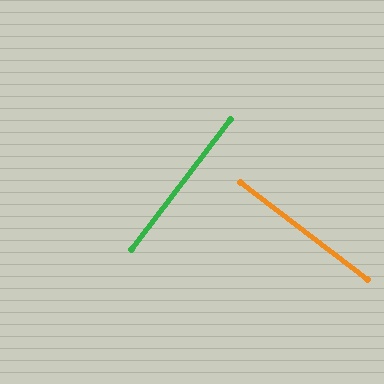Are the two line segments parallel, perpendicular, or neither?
Perpendicular — they meet at approximately 90°.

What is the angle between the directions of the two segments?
Approximately 90 degrees.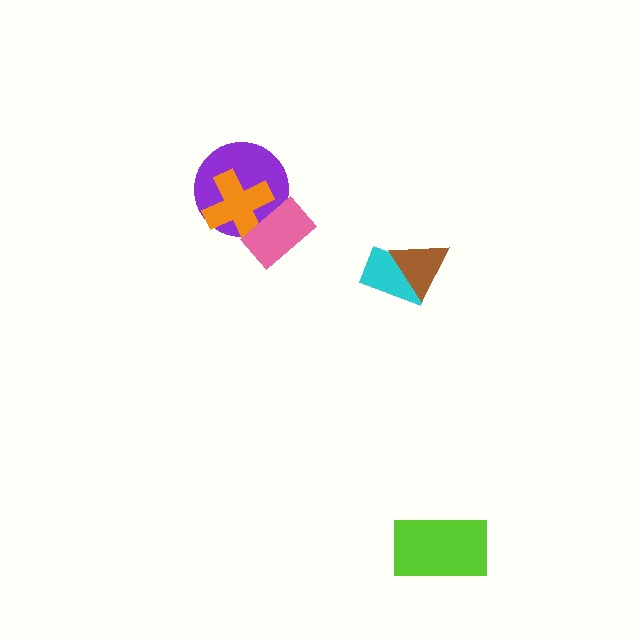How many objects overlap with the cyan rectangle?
1 object overlaps with the cyan rectangle.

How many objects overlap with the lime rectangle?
0 objects overlap with the lime rectangle.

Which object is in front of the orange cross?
The pink rectangle is in front of the orange cross.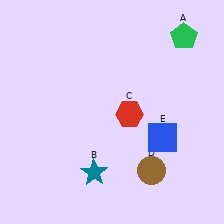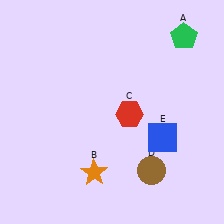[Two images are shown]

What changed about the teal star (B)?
In Image 1, B is teal. In Image 2, it changed to orange.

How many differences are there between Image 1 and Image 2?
There is 1 difference between the two images.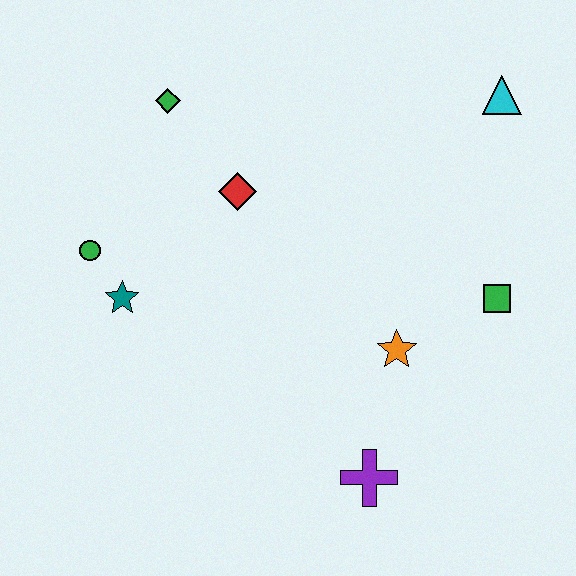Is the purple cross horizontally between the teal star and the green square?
Yes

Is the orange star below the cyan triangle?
Yes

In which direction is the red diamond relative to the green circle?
The red diamond is to the right of the green circle.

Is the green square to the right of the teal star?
Yes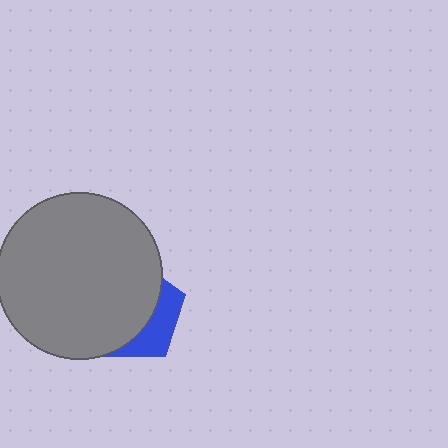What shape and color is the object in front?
The object in front is a gray circle.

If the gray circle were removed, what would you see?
You would see the complete blue pentagon.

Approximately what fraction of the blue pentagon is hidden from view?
Roughly 69% of the blue pentagon is hidden behind the gray circle.